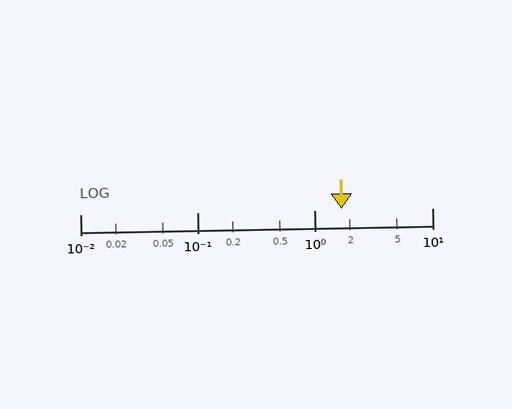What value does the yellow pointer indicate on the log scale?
The pointer indicates approximately 1.7.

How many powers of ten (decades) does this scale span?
The scale spans 3 decades, from 0.01 to 10.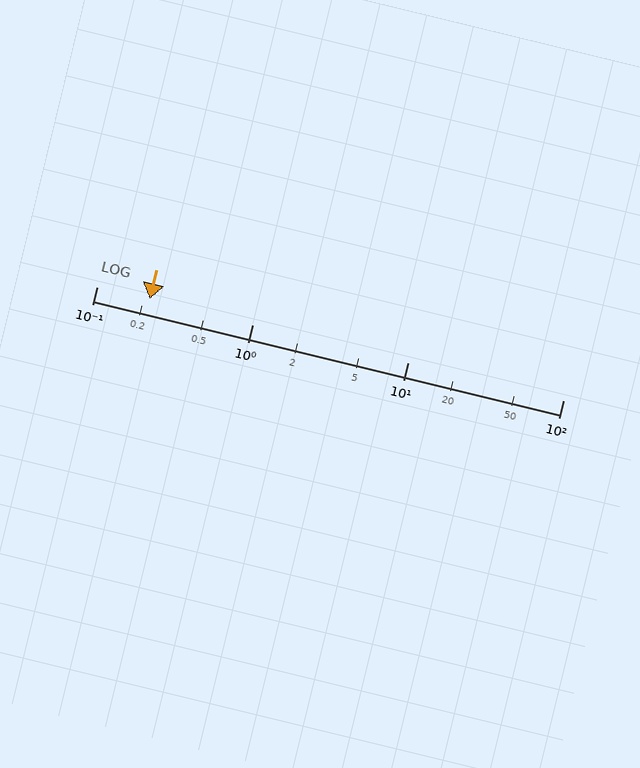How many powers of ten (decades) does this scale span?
The scale spans 3 decades, from 0.1 to 100.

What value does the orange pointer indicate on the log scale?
The pointer indicates approximately 0.22.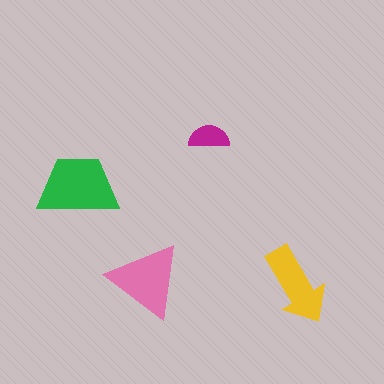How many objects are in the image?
There are 4 objects in the image.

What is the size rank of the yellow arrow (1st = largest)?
3rd.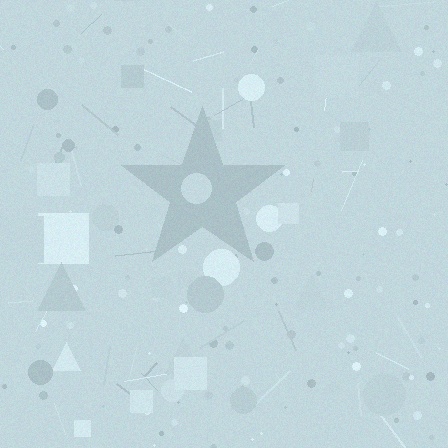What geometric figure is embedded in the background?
A star is embedded in the background.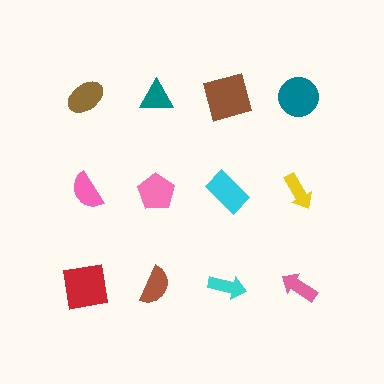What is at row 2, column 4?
A yellow arrow.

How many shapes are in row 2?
4 shapes.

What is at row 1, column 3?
A brown square.